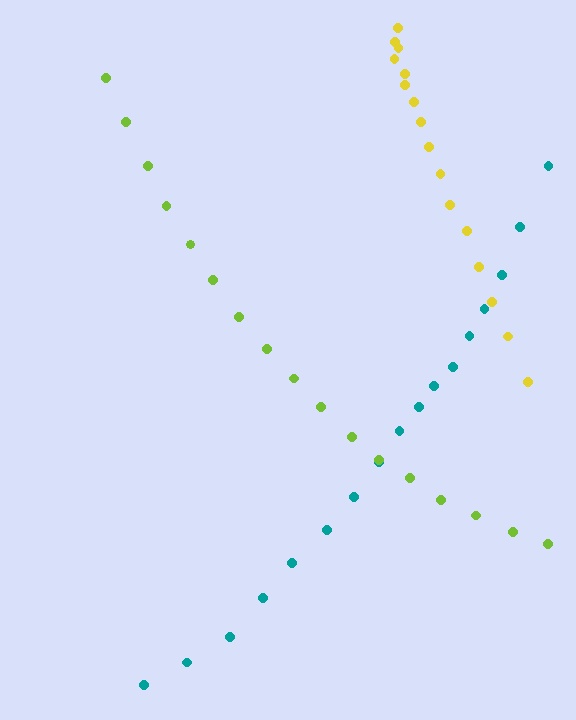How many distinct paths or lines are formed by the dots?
There are 3 distinct paths.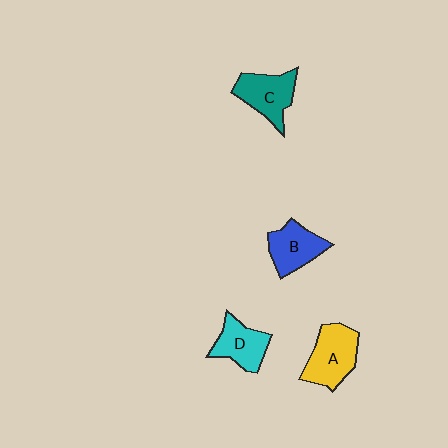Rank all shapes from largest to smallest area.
From largest to smallest: A (yellow), C (teal), B (blue), D (cyan).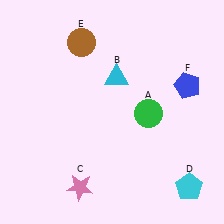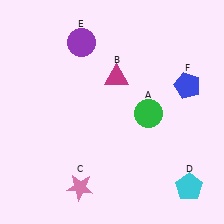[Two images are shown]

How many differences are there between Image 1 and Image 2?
There are 2 differences between the two images.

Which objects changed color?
B changed from cyan to magenta. E changed from brown to purple.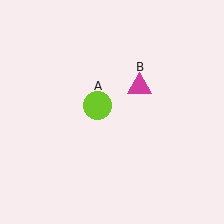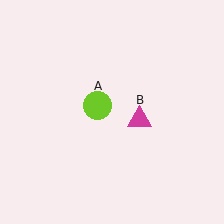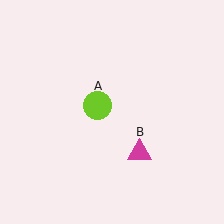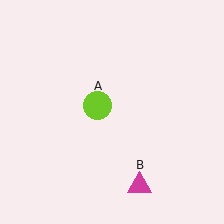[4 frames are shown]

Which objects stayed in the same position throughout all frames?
Lime circle (object A) remained stationary.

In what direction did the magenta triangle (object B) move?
The magenta triangle (object B) moved down.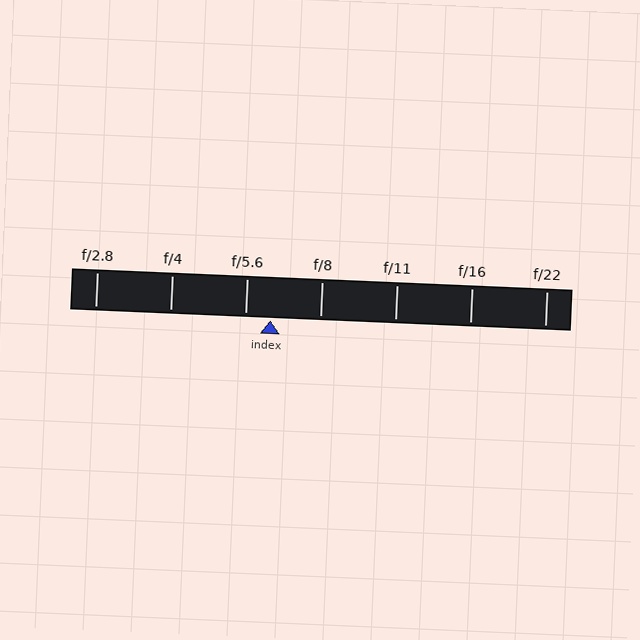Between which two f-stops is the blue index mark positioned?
The index mark is between f/5.6 and f/8.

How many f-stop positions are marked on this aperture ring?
There are 7 f-stop positions marked.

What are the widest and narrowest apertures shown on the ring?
The widest aperture shown is f/2.8 and the narrowest is f/22.